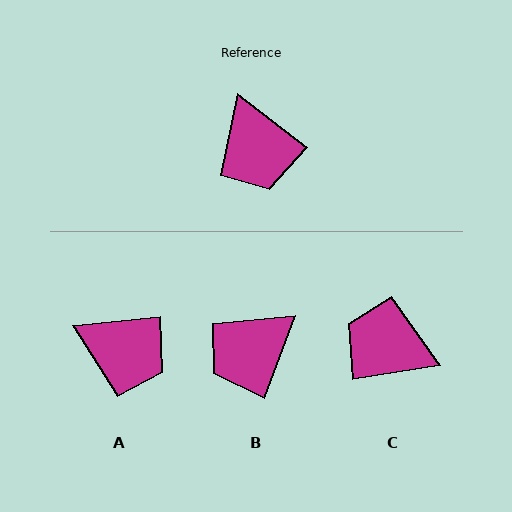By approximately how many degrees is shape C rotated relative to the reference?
Approximately 133 degrees clockwise.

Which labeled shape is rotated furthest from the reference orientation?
C, about 133 degrees away.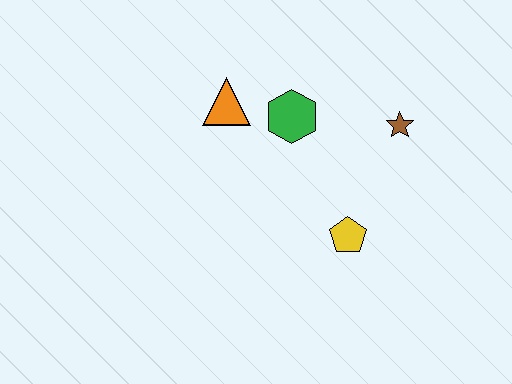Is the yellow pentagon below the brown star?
Yes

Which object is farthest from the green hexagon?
The yellow pentagon is farthest from the green hexagon.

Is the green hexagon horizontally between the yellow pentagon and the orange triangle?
Yes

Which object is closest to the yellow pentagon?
The brown star is closest to the yellow pentagon.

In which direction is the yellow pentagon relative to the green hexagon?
The yellow pentagon is below the green hexagon.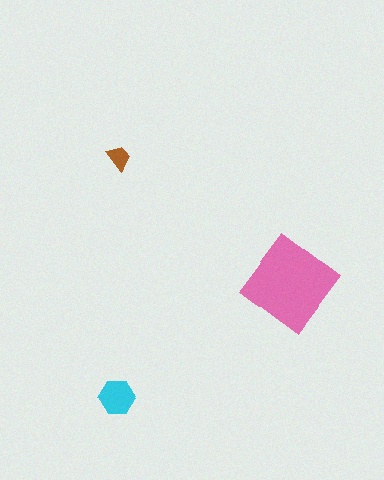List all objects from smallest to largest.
The brown trapezoid, the cyan hexagon, the pink diamond.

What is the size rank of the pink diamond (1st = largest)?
1st.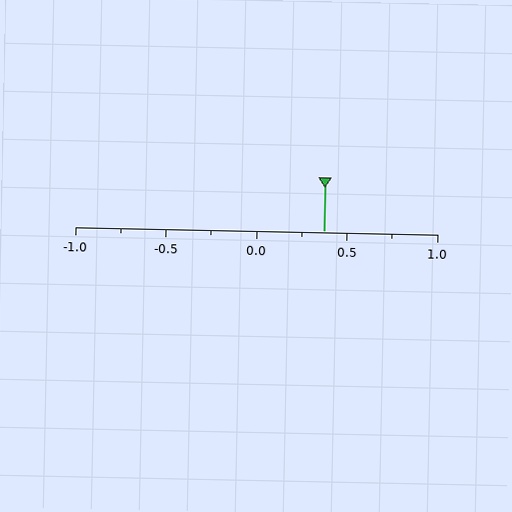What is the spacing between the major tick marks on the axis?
The major ticks are spaced 0.5 apart.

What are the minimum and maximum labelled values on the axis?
The axis runs from -1.0 to 1.0.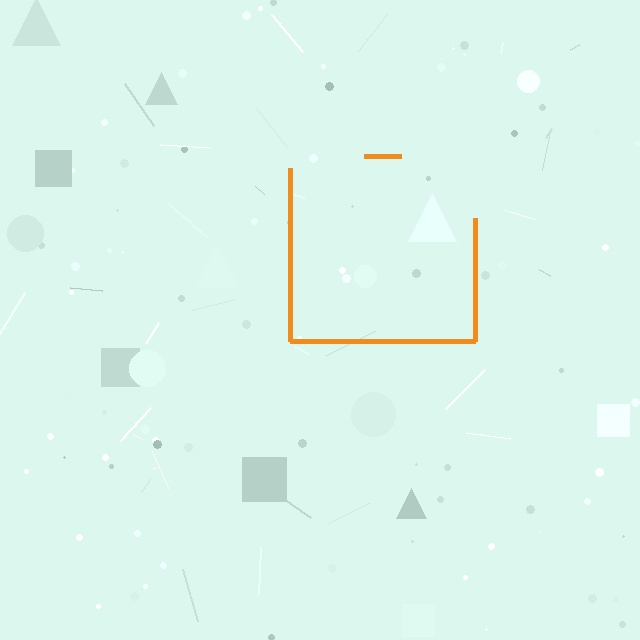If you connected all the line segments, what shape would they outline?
They would outline a square.